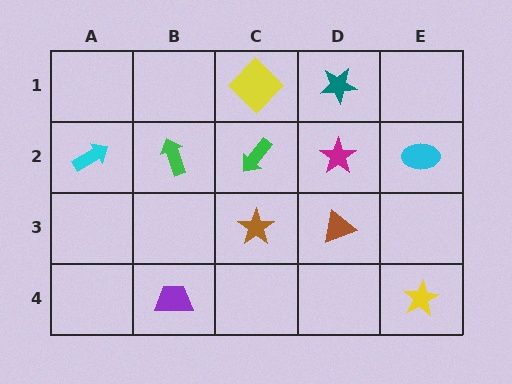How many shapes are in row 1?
2 shapes.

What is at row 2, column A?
A cyan arrow.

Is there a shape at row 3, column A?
No, that cell is empty.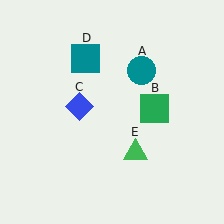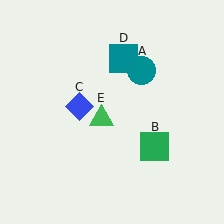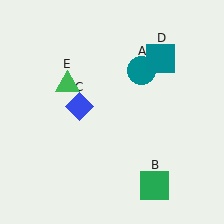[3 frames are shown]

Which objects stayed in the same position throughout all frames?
Teal circle (object A) and blue diamond (object C) remained stationary.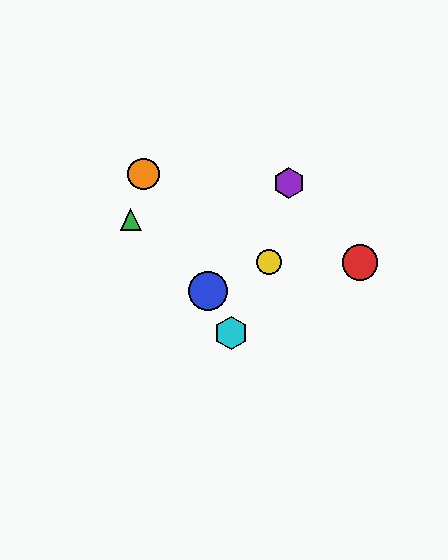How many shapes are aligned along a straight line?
3 shapes (the blue circle, the orange circle, the cyan hexagon) are aligned along a straight line.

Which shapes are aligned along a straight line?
The blue circle, the orange circle, the cyan hexagon are aligned along a straight line.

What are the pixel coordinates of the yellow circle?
The yellow circle is at (269, 262).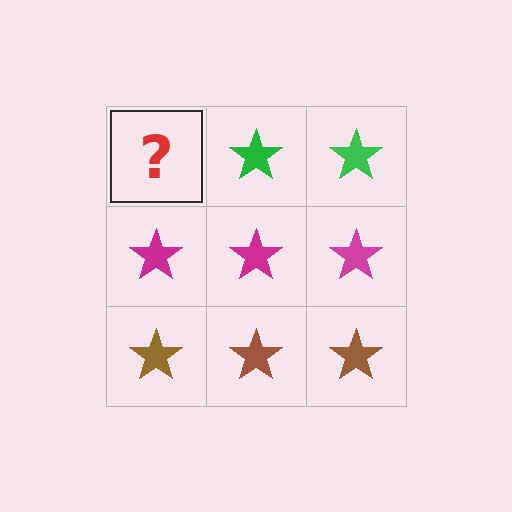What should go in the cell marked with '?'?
The missing cell should contain a green star.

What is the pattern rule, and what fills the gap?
The rule is that each row has a consistent color. The gap should be filled with a green star.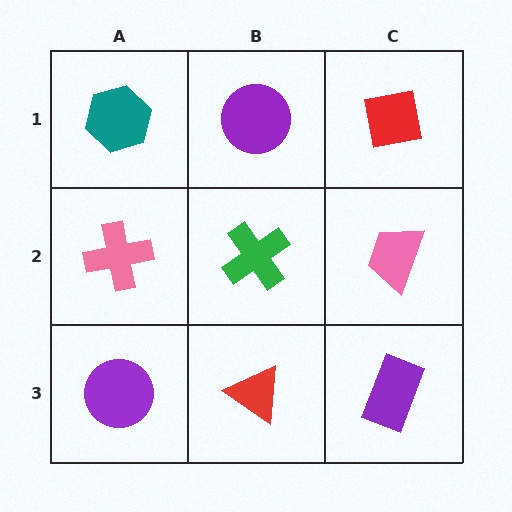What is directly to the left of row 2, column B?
A pink cross.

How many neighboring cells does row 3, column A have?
2.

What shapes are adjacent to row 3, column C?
A pink trapezoid (row 2, column C), a red triangle (row 3, column B).